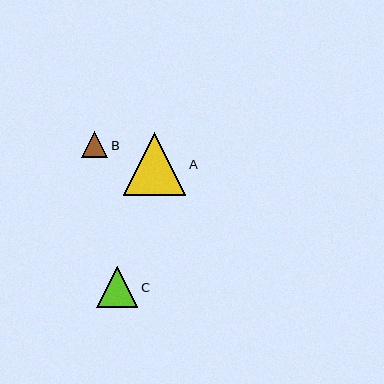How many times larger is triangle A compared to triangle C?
Triangle A is approximately 1.5 times the size of triangle C.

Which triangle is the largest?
Triangle A is the largest with a size of approximately 63 pixels.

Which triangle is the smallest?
Triangle B is the smallest with a size of approximately 26 pixels.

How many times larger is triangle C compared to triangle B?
Triangle C is approximately 1.6 times the size of triangle B.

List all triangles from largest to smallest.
From largest to smallest: A, C, B.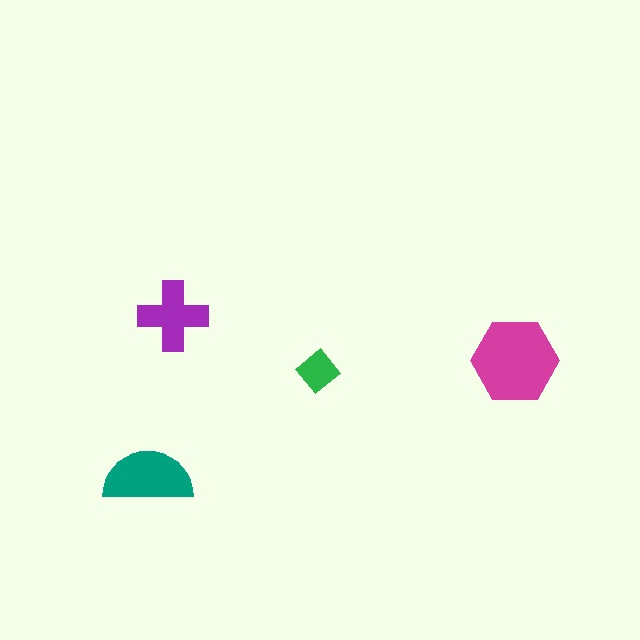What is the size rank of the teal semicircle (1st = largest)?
2nd.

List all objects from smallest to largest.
The green diamond, the purple cross, the teal semicircle, the magenta hexagon.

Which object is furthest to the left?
The teal semicircle is leftmost.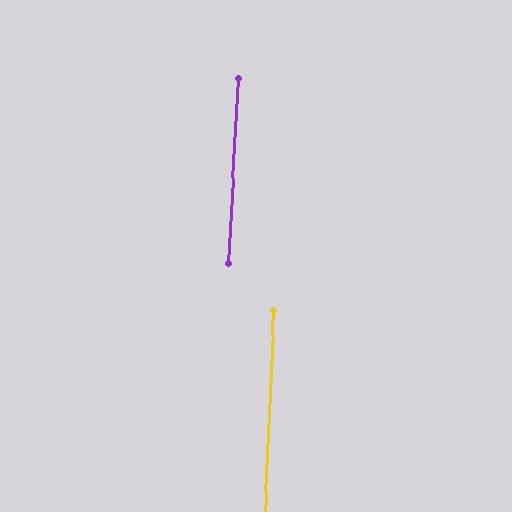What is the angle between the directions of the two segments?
Approximately 1 degree.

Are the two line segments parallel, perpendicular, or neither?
Parallel — their directions differ by only 0.5°.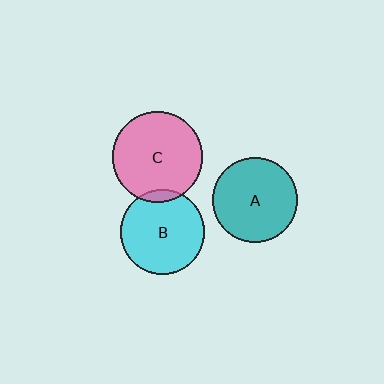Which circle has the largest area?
Circle C (pink).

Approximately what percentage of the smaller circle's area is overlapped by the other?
Approximately 5%.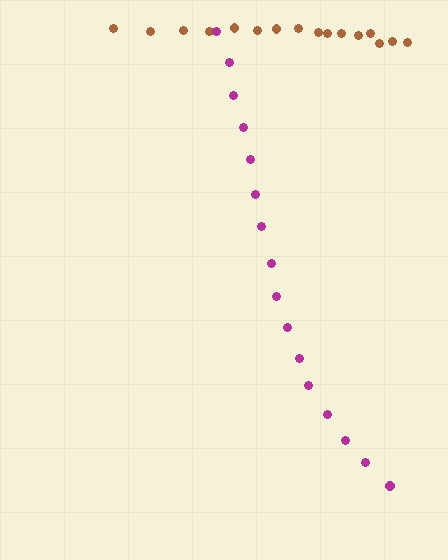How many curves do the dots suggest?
There are 2 distinct paths.